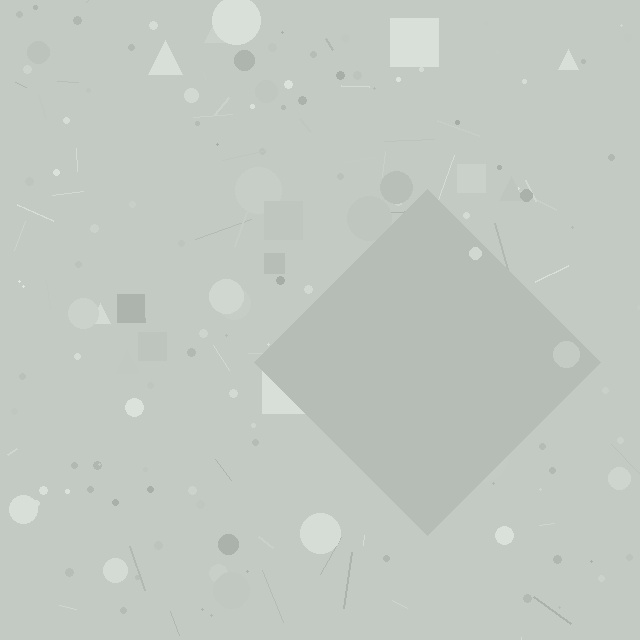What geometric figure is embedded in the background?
A diamond is embedded in the background.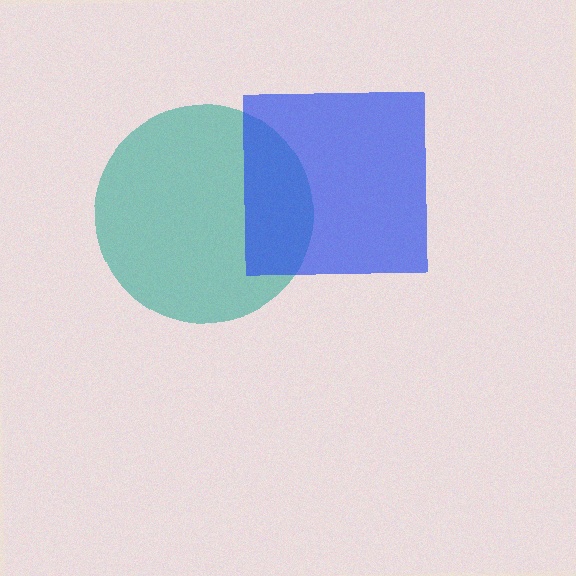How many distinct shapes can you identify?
There are 2 distinct shapes: a teal circle, a blue square.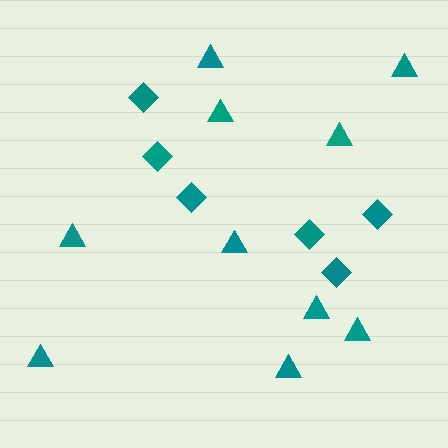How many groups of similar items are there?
There are 2 groups: one group of triangles (10) and one group of diamonds (6).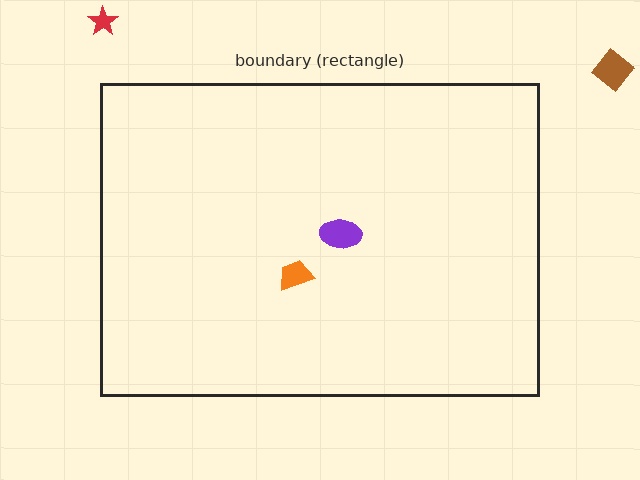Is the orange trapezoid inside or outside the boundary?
Inside.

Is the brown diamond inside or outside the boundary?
Outside.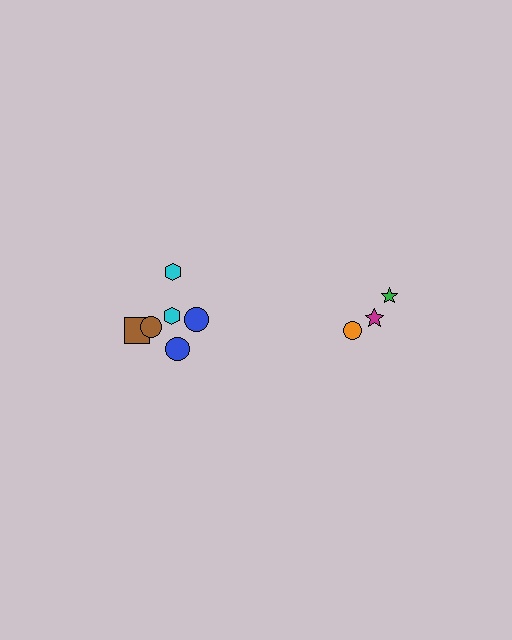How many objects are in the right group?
There are 3 objects.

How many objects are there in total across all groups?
There are 9 objects.